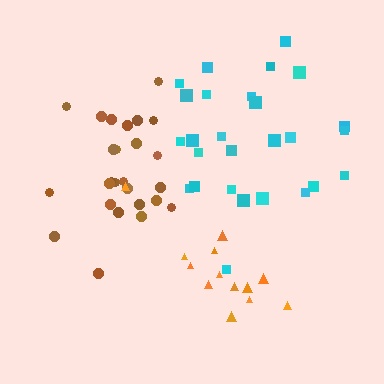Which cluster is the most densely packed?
Brown.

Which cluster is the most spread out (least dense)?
Cyan.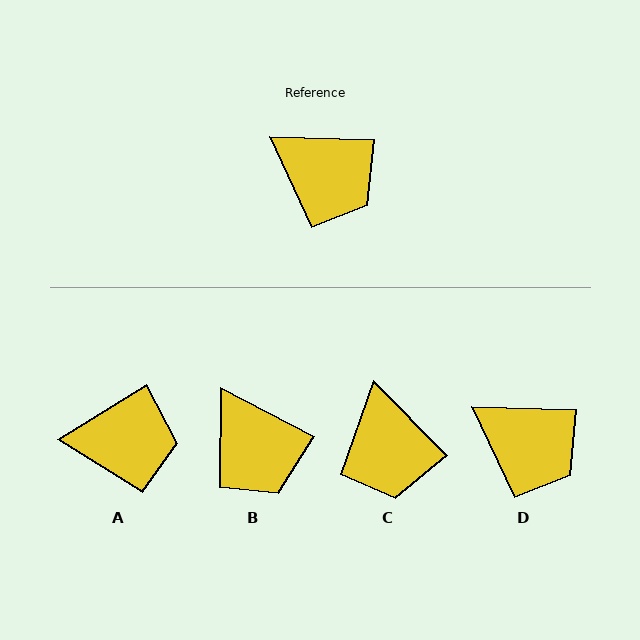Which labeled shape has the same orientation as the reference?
D.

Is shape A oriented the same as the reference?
No, it is off by about 33 degrees.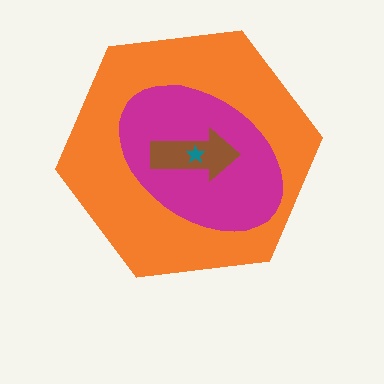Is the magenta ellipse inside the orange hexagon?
Yes.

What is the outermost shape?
The orange hexagon.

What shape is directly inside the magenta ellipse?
The brown arrow.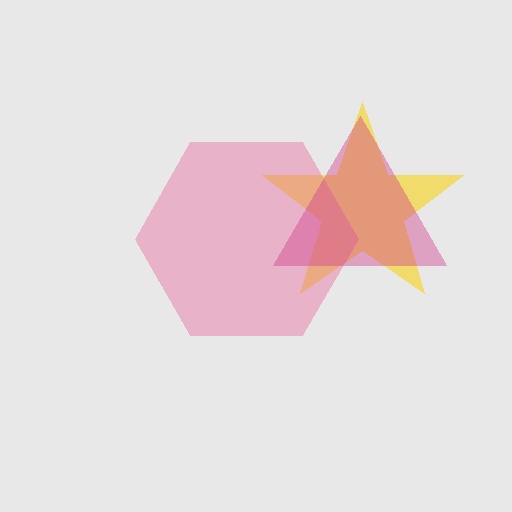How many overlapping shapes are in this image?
There are 3 overlapping shapes in the image.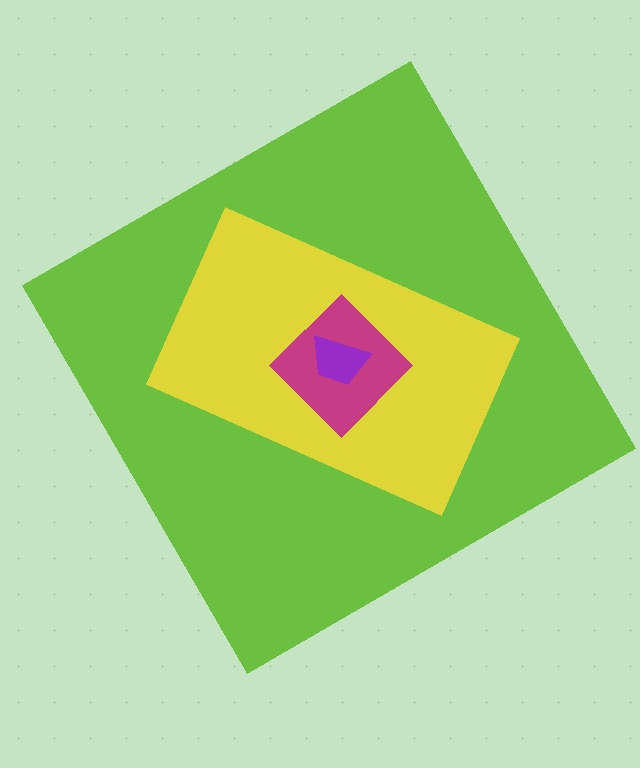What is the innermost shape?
The purple trapezoid.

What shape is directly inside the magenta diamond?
The purple trapezoid.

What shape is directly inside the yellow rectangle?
The magenta diamond.